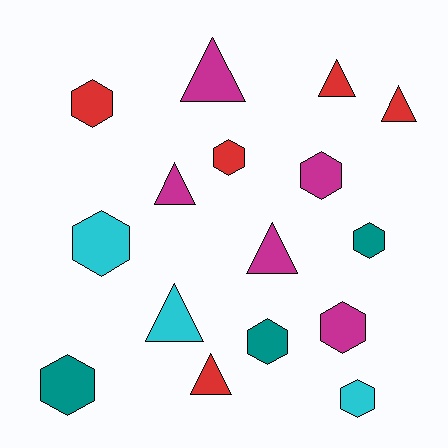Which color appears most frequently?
Magenta, with 5 objects.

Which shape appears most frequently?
Hexagon, with 9 objects.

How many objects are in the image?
There are 16 objects.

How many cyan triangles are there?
There is 1 cyan triangle.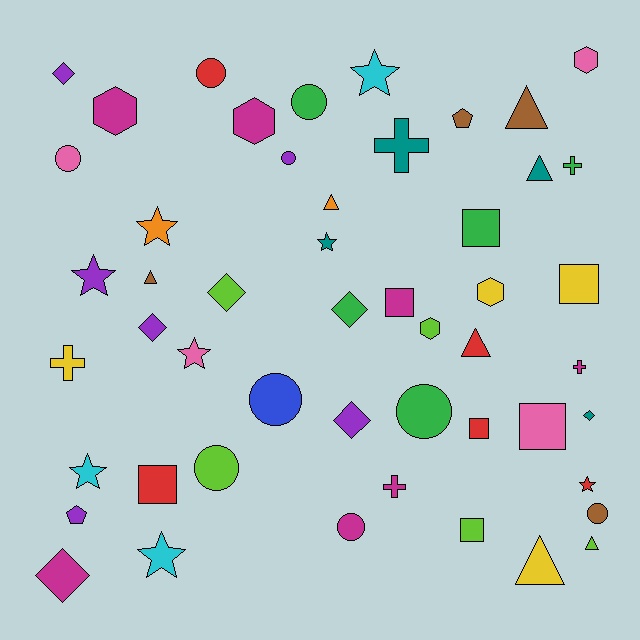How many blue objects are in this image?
There is 1 blue object.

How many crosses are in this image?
There are 5 crosses.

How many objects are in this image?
There are 50 objects.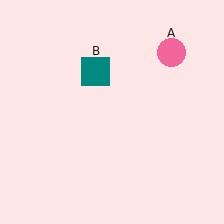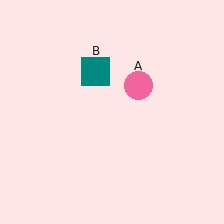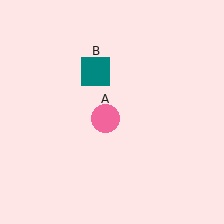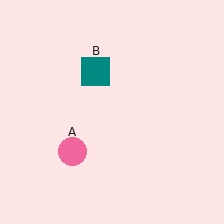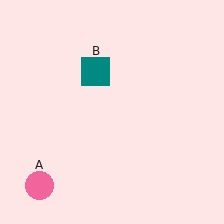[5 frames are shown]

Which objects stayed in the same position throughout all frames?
Teal square (object B) remained stationary.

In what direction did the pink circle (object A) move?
The pink circle (object A) moved down and to the left.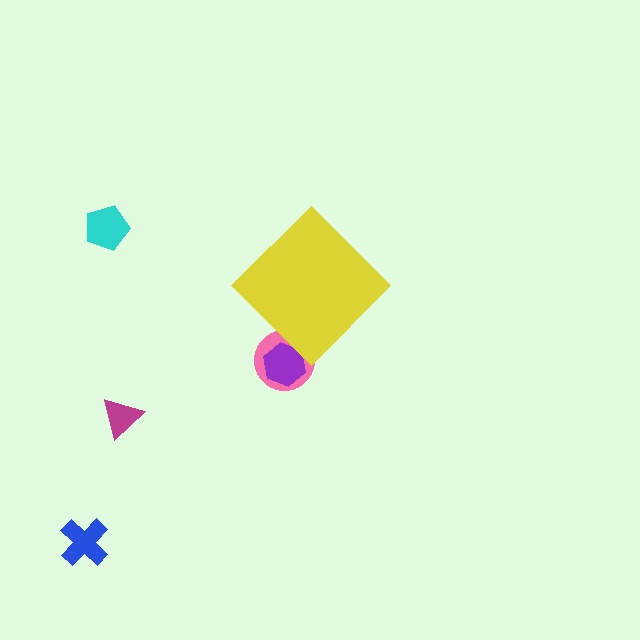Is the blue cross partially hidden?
No, the blue cross is fully visible.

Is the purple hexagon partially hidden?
Yes, the purple hexagon is partially hidden behind the yellow diamond.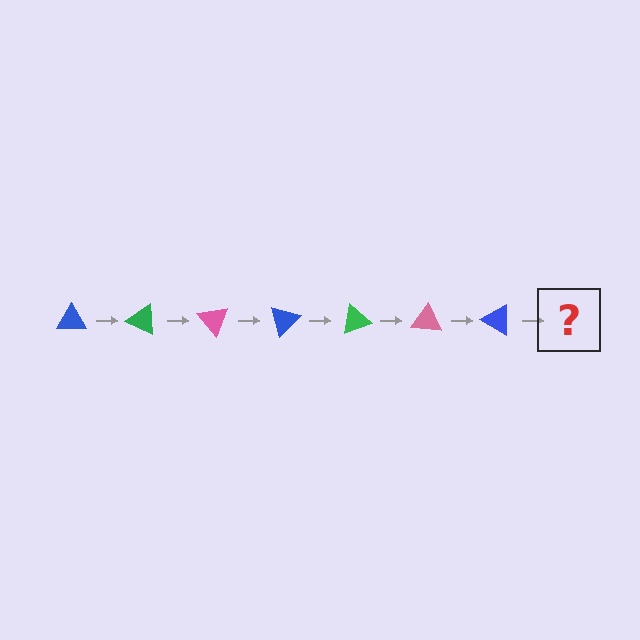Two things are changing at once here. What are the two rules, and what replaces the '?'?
The two rules are that it rotates 25 degrees each step and the color cycles through blue, green, and pink. The '?' should be a green triangle, rotated 175 degrees from the start.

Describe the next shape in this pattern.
It should be a green triangle, rotated 175 degrees from the start.